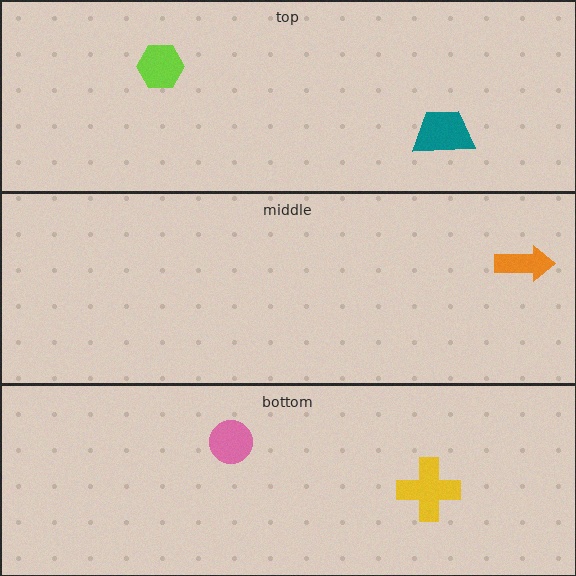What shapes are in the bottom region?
The yellow cross, the pink circle.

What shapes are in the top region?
The teal trapezoid, the lime hexagon.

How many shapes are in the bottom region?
2.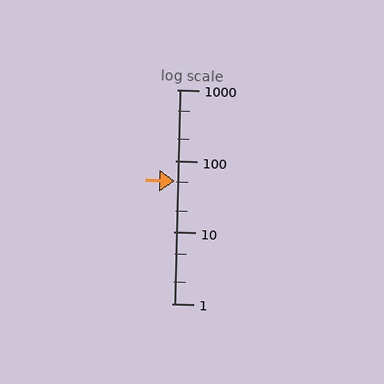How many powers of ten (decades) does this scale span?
The scale spans 3 decades, from 1 to 1000.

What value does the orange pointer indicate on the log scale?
The pointer indicates approximately 52.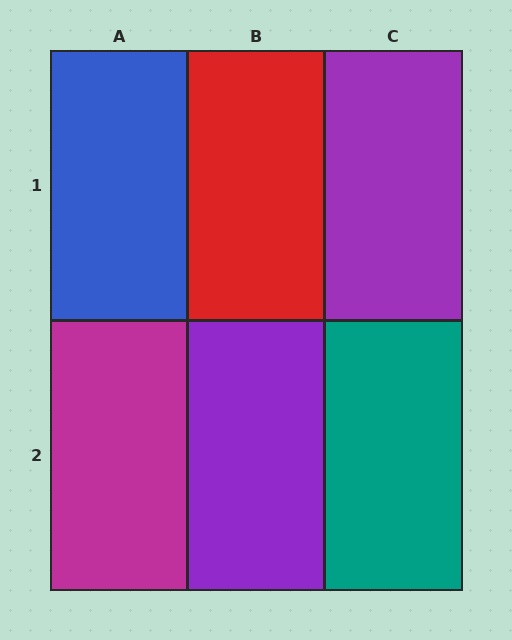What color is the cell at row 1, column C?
Purple.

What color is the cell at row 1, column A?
Blue.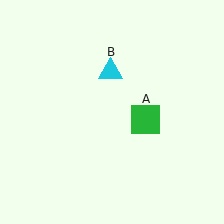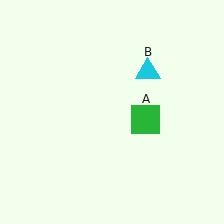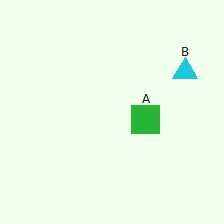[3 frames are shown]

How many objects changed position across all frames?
1 object changed position: cyan triangle (object B).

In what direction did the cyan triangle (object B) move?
The cyan triangle (object B) moved right.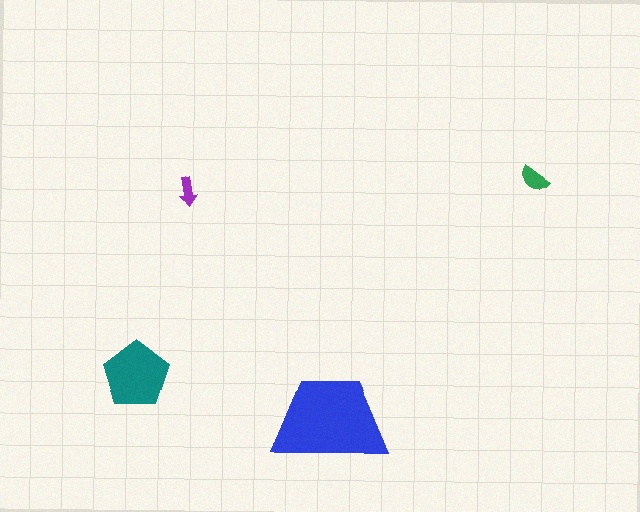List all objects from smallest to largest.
The purple arrow, the green semicircle, the teal pentagon, the blue trapezoid.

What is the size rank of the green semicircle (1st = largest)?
3rd.